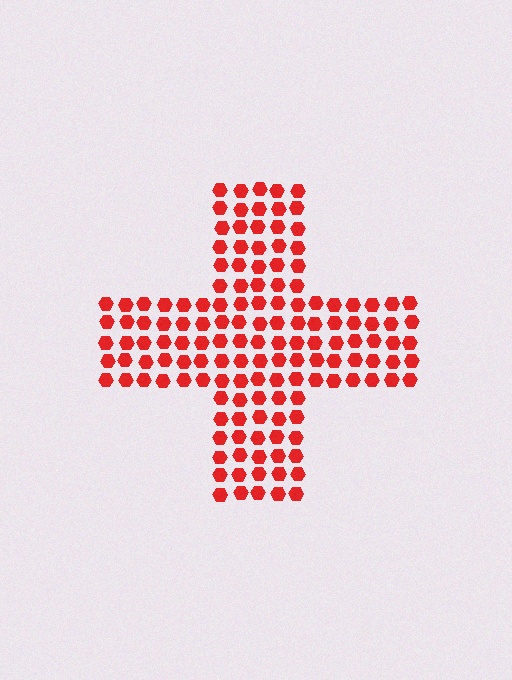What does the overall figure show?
The overall figure shows a cross.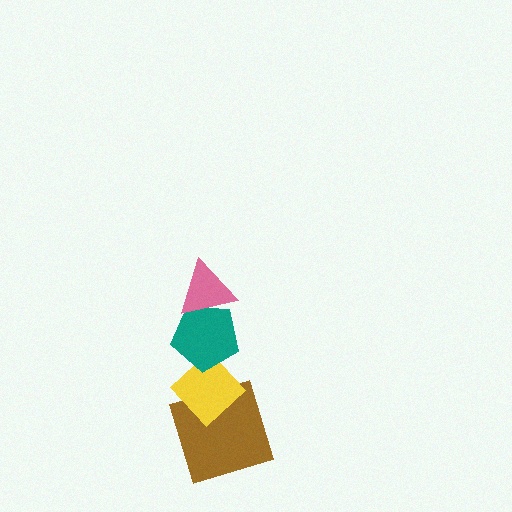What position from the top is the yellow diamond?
The yellow diamond is 3rd from the top.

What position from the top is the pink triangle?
The pink triangle is 1st from the top.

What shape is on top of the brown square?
The yellow diamond is on top of the brown square.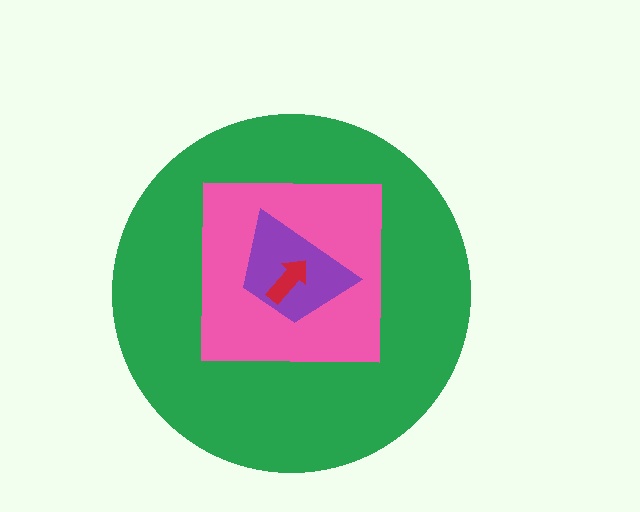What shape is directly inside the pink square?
The purple trapezoid.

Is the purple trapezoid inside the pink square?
Yes.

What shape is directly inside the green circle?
The pink square.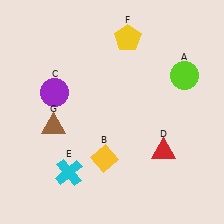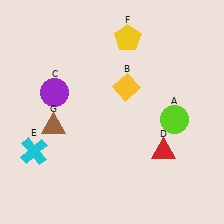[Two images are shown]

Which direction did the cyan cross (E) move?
The cyan cross (E) moved left.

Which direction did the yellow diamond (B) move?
The yellow diamond (B) moved up.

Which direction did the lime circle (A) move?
The lime circle (A) moved down.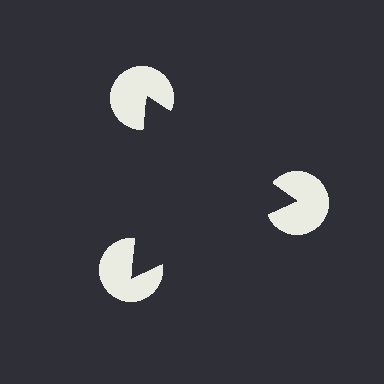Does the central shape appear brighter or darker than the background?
It typically appears slightly darker than the background, even though no actual brightness change is drawn.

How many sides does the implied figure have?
3 sides.